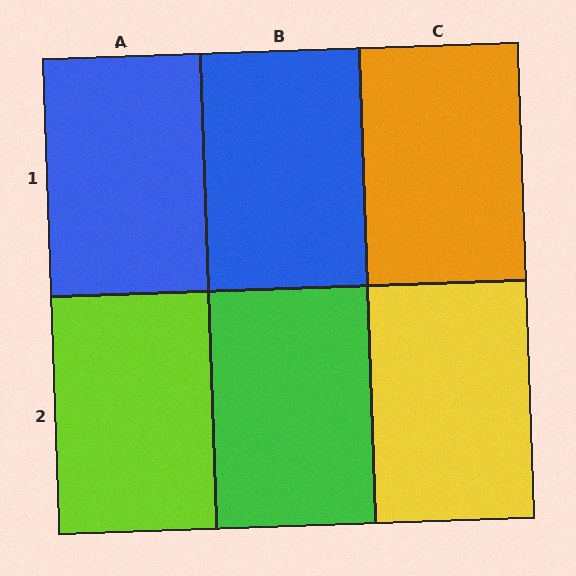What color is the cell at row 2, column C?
Yellow.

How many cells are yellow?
1 cell is yellow.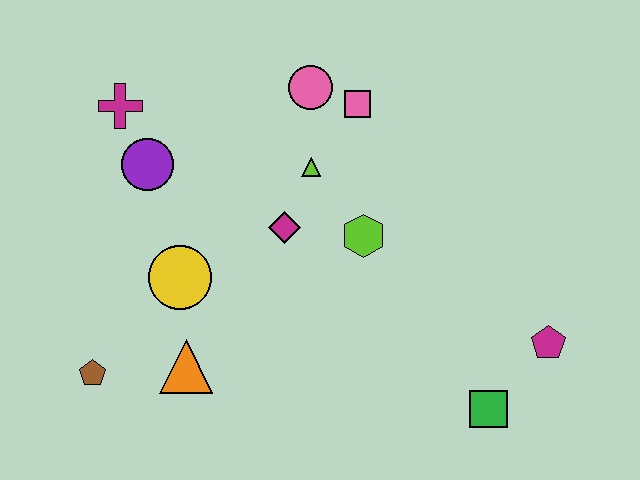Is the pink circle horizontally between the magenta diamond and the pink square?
Yes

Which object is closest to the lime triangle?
The magenta diamond is closest to the lime triangle.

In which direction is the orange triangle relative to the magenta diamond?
The orange triangle is below the magenta diamond.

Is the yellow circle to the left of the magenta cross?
No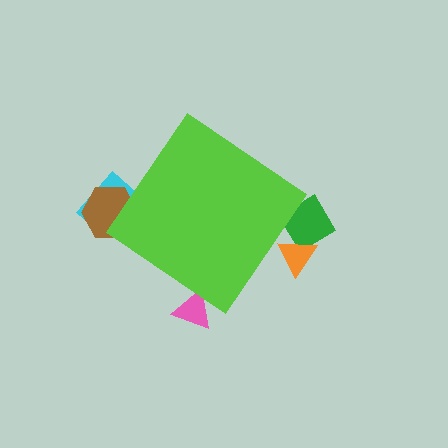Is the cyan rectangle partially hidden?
Yes, the cyan rectangle is partially hidden behind the lime diamond.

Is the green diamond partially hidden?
Yes, the green diamond is partially hidden behind the lime diamond.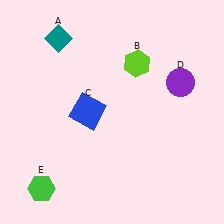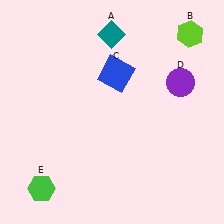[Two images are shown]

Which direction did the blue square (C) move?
The blue square (C) moved up.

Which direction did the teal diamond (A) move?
The teal diamond (A) moved right.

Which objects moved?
The objects that moved are: the teal diamond (A), the lime hexagon (B), the blue square (C).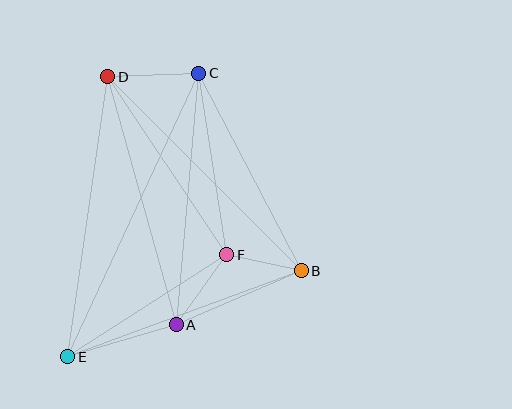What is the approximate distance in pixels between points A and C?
The distance between A and C is approximately 253 pixels.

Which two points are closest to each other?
Points B and F are closest to each other.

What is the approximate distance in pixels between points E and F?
The distance between E and F is approximately 189 pixels.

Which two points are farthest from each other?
Points C and E are farthest from each other.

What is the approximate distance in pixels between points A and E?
The distance between A and E is approximately 113 pixels.